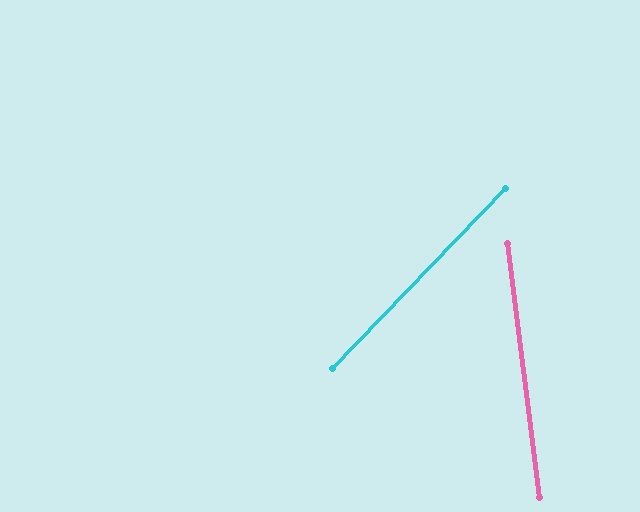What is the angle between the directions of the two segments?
Approximately 51 degrees.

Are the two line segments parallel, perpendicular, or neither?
Neither parallel nor perpendicular — they differ by about 51°.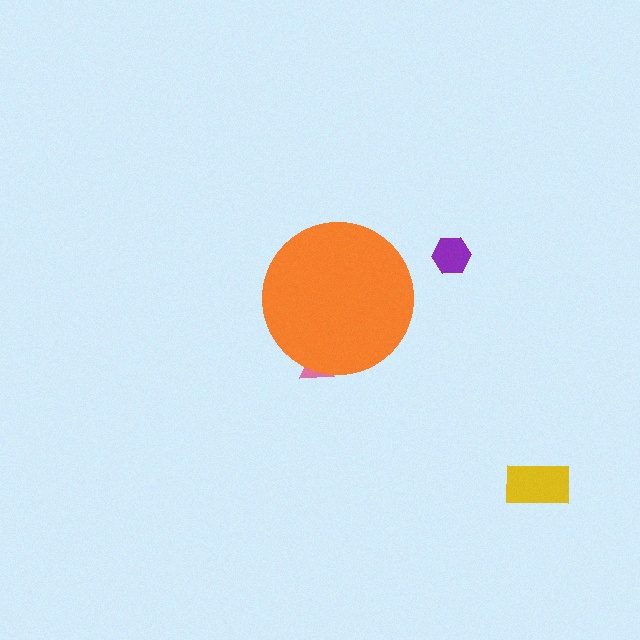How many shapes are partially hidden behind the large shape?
1 shape is partially hidden.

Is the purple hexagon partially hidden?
No, the purple hexagon is fully visible.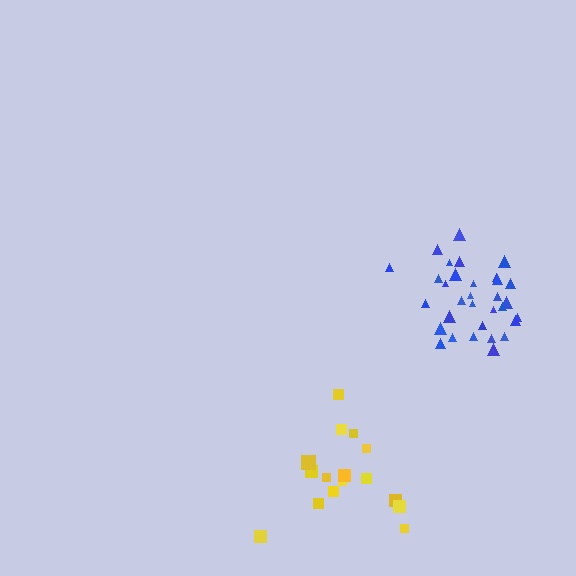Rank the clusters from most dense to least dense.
blue, yellow.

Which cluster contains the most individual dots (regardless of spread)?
Blue (32).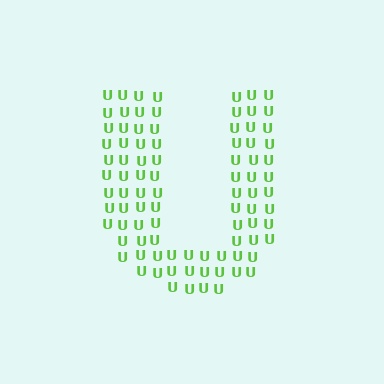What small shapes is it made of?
It is made of small letter U's.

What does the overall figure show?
The overall figure shows the letter U.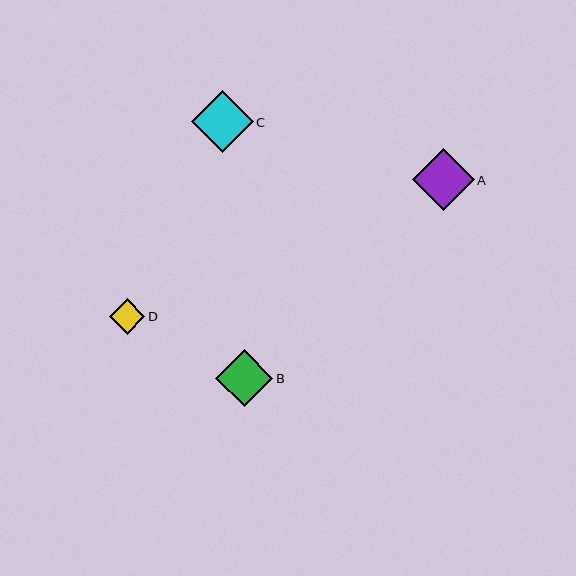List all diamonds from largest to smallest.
From largest to smallest: C, A, B, D.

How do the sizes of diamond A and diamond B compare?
Diamond A and diamond B are approximately the same size.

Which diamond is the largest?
Diamond C is the largest with a size of approximately 62 pixels.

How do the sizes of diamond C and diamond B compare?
Diamond C and diamond B are approximately the same size.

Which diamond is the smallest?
Diamond D is the smallest with a size of approximately 35 pixels.